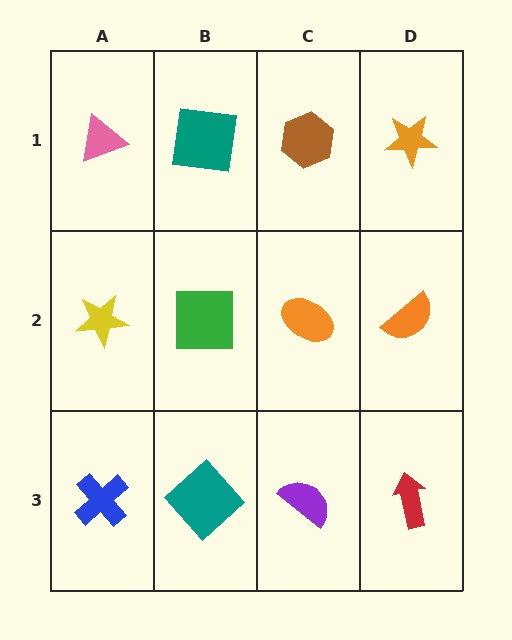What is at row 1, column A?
A pink triangle.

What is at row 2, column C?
An orange ellipse.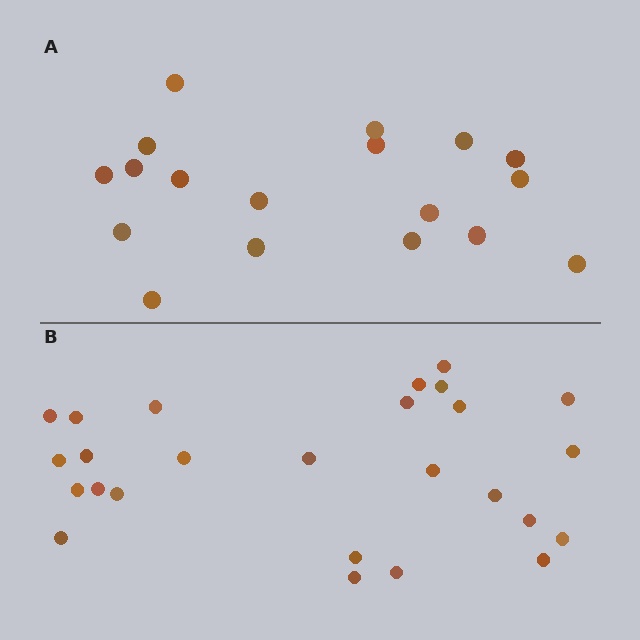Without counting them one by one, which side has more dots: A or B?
Region B (the bottom region) has more dots.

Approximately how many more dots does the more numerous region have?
Region B has roughly 8 or so more dots than region A.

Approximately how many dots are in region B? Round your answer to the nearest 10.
About 30 dots. (The exact count is 26, which rounds to 30.)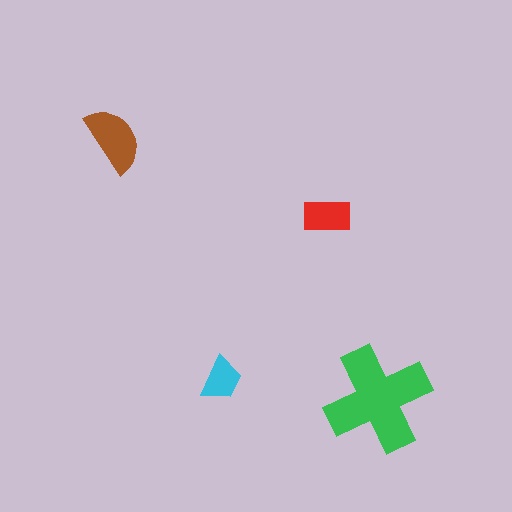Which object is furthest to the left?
The brown semicircle is leftmost.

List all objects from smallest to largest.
The cyan trapezoid, the red rectangle, the brown semicircle, the green cross.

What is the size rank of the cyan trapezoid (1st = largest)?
4th.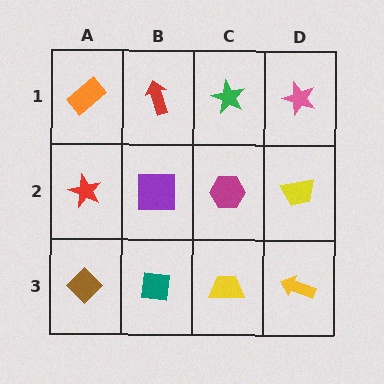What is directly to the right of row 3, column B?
A yellow trapezoid.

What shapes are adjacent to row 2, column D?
A pink star (row 1, column D), a yellow arrow (row 3, column D), a magenta hexagon (row 2, column C).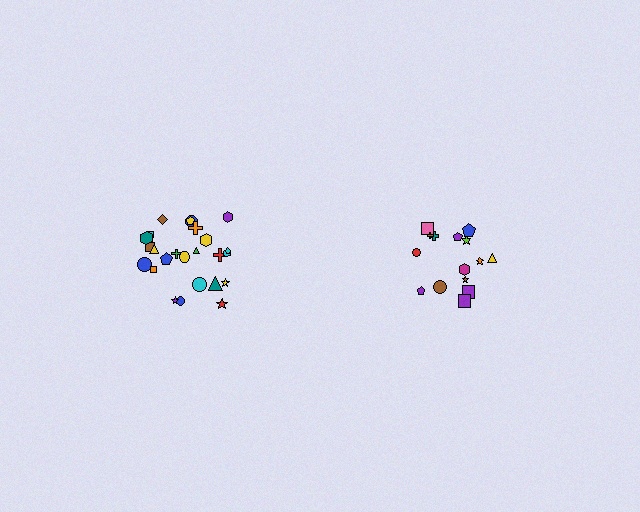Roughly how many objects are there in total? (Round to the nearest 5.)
Roughly 40 objects in total.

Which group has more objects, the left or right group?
The left group.